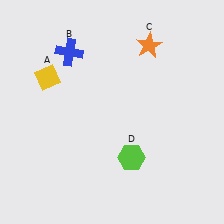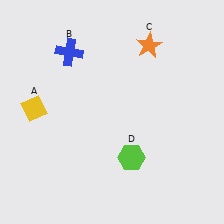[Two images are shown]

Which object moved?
The yellow diamond (A) moved down.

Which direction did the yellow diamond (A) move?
The yellow diamond (A) moved down.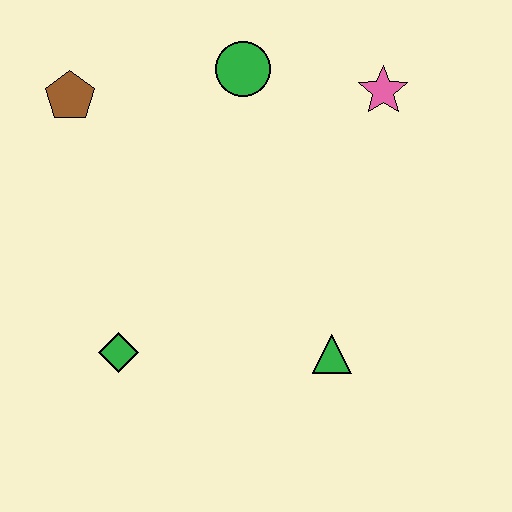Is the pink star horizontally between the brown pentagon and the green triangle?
No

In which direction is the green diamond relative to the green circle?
The green diamond is below the green circle.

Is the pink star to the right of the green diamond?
Yes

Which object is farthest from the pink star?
The green diamond is farthest from the pink star.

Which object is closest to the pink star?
The green circle is closest to the pink star.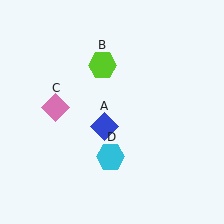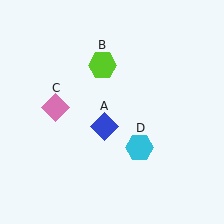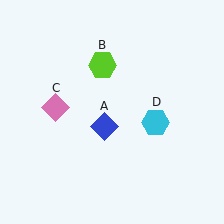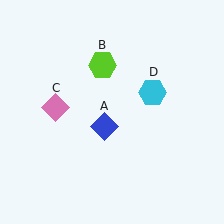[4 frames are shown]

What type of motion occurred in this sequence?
The cyan hexagon (object D) rotated counterclockwise around the center of the scene.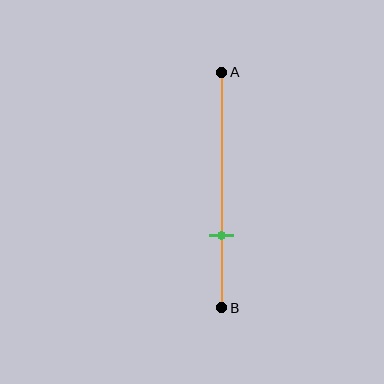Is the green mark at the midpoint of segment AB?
No, the mark is at about 70% from A, not at the 50% midpoint.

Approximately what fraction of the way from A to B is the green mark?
The green mark is approximately 70% of the way from A to B.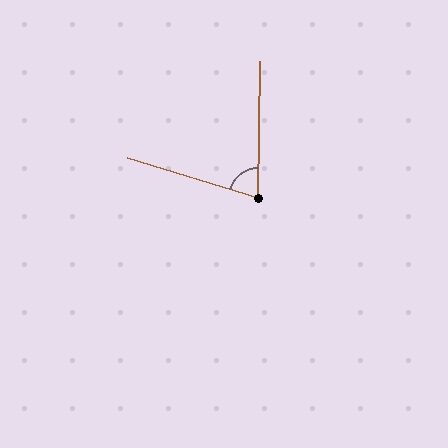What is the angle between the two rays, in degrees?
Approximately 74 degrees.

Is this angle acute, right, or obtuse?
It is acute.